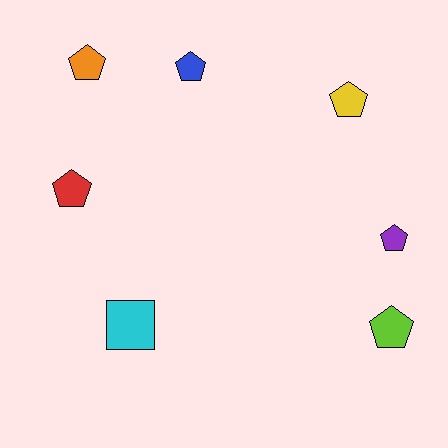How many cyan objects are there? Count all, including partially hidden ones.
There is 1 cyan object.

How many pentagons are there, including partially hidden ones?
There are 6 pentagons.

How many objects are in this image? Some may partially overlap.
There are 7 objects.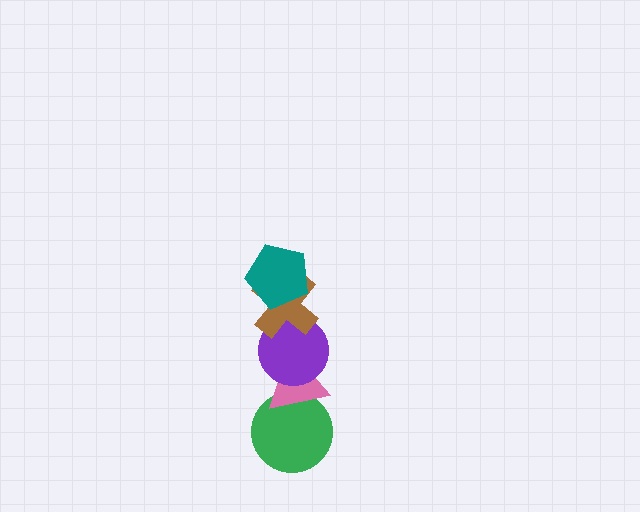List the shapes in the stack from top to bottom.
From top to bottom: the teal pentagon, the brown cross, the purple circle, the pink triangle, the green circle.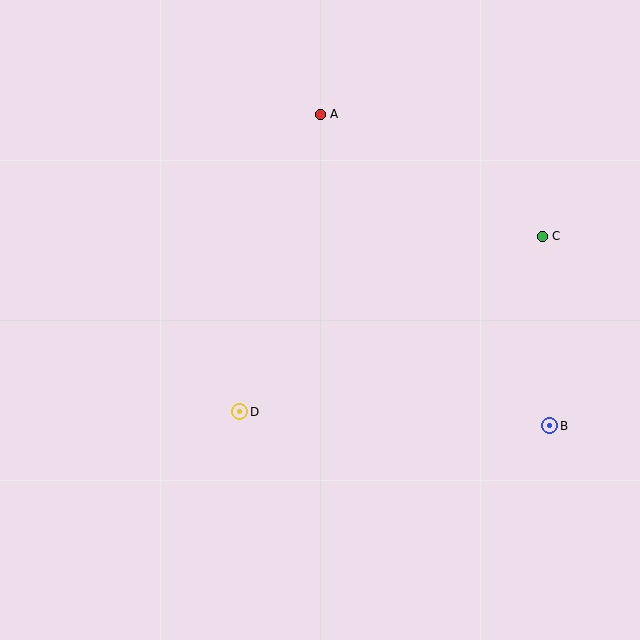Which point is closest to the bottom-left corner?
Point D is closest to the bottom-left corner.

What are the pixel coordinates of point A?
Point A is at (320, 114).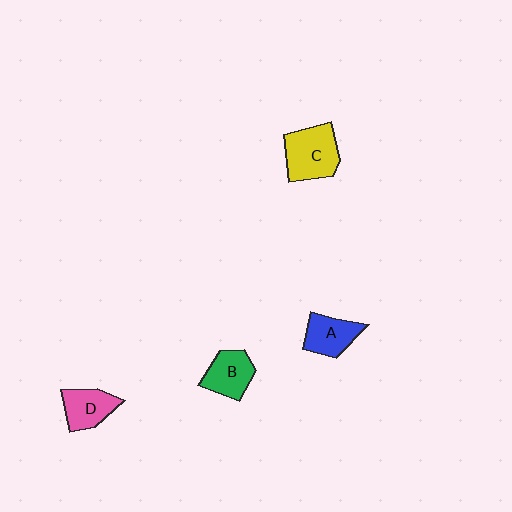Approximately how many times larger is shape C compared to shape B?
Approximately 1.4 times.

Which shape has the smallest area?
Shape D (pink).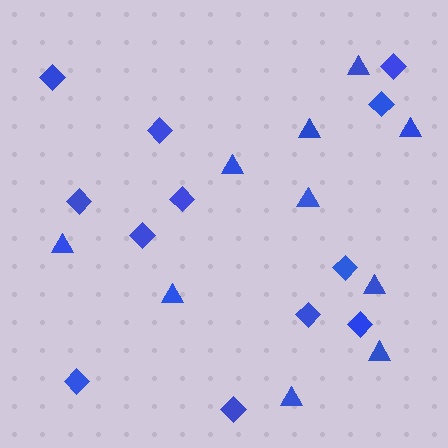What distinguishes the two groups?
There are 2 groups: one group of diamonds (12) and one group of triangles (10).